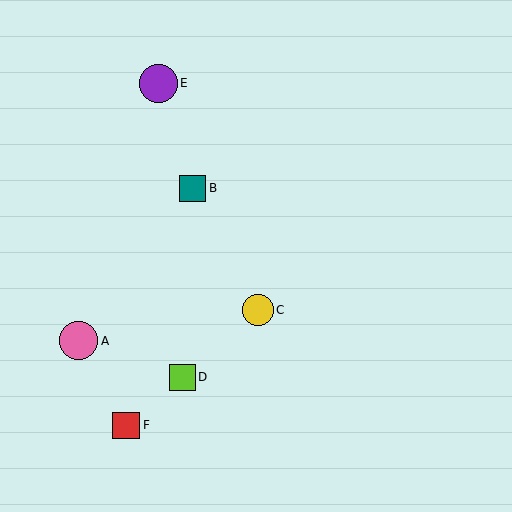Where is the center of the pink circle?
The center of the pink circle is at (79, 341).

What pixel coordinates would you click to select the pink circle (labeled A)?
Click at (79, 341) to select the pink circle A.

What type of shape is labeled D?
Shape D is a lime square.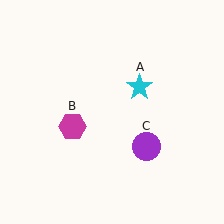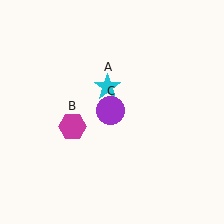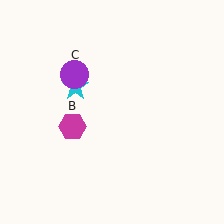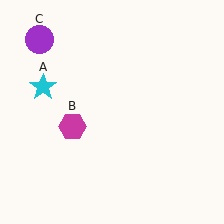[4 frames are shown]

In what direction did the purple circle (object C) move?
The purple circle (object C) moved up and to the left.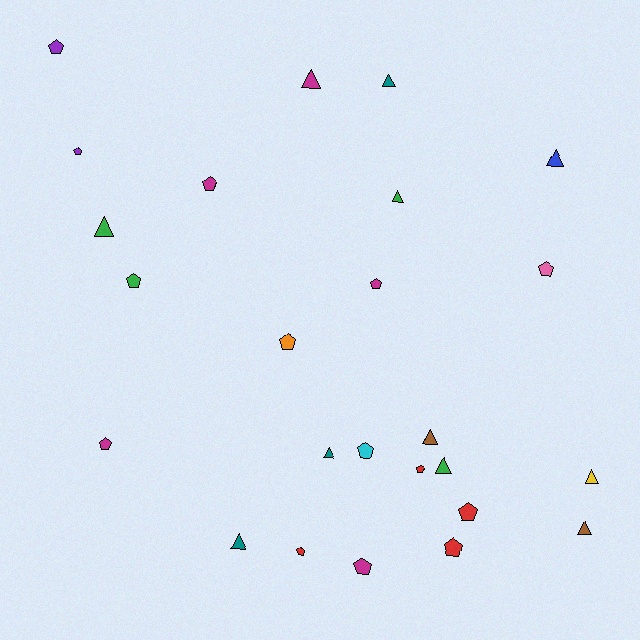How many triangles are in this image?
There are 11 triangles.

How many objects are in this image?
There are 25 objects.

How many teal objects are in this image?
There are 3 teal objects.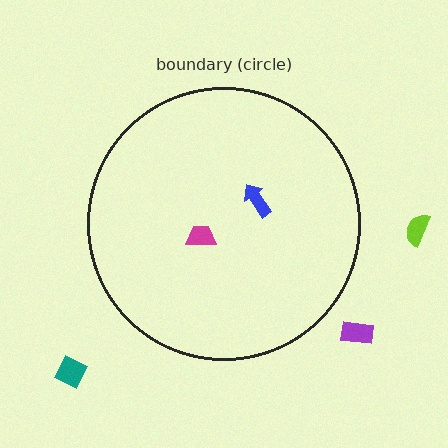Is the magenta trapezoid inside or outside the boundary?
Inside.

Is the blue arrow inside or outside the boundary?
Inside.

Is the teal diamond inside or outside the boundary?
Outside.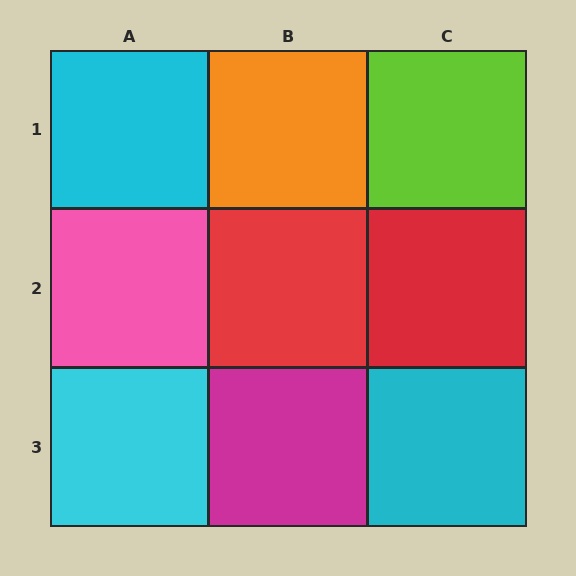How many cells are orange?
1 cell is orange.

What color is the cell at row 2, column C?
Red.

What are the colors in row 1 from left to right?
Cyan, orange, lime.